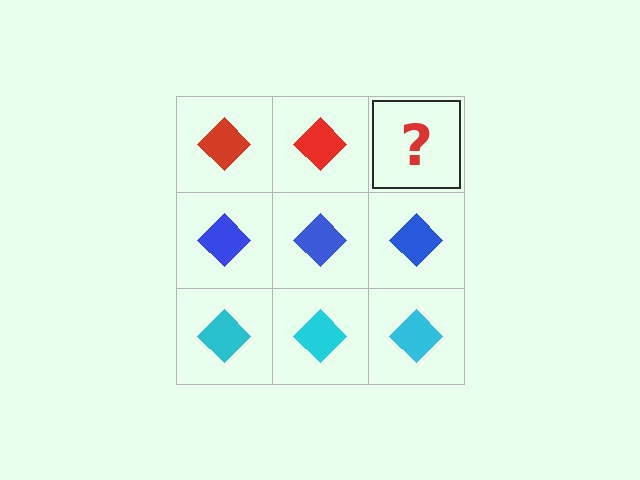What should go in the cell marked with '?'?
The missing cell should contain a red diamond.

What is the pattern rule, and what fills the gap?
The rule is that each row has a consistent color. The gap should be filled with a red diamond.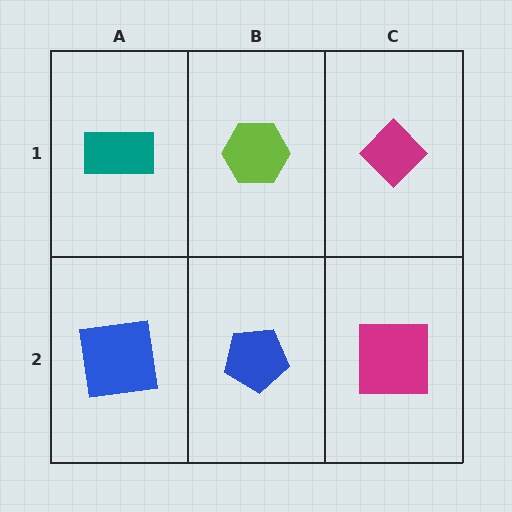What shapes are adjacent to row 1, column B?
A blue pentagon (row 2, column B), a teal rectangle (row 1, column A), a magenta diamond (row 1, column C).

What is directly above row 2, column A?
A teal rectangle.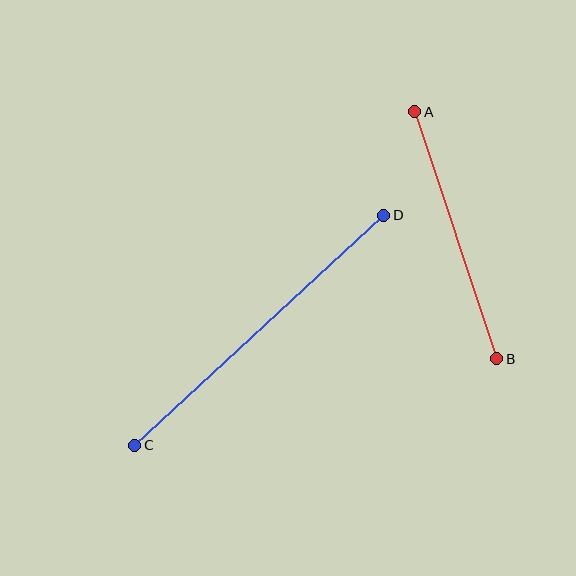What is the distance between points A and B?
The distance is approximately 260 pixels.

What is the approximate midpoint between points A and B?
The midpoint is at approximately (456, 235) pixels.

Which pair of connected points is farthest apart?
Points C and D are farthest apart.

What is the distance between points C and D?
The distance is approximately 339 pixels.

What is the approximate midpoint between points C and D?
The midpoint is at approximately (259, 330) pixels.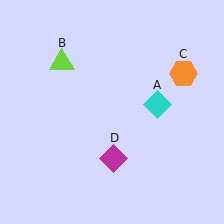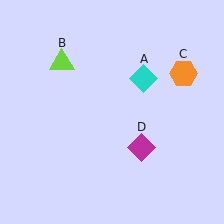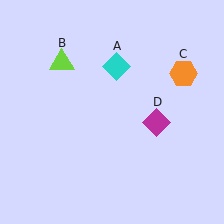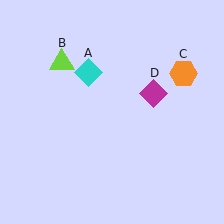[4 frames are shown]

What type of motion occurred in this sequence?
The cyan diamond (object A), magenta diamond (object D) rotated counterclockwise around the center of the scene.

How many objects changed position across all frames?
2 objects changed position: cyan diamond (object A), magenta diamond (object D).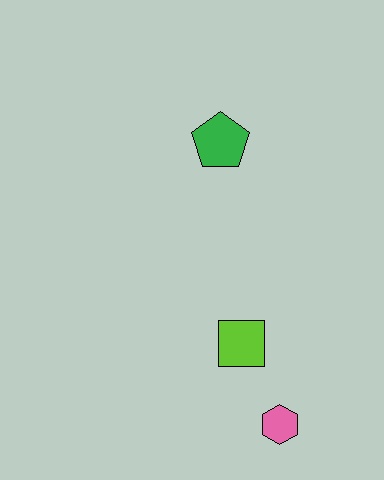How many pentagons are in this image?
There is 1 pentagon.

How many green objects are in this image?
There is 1 green object.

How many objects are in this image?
There are 3 objects.